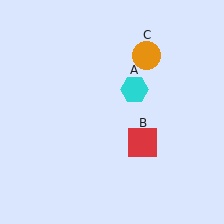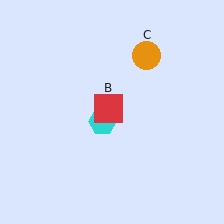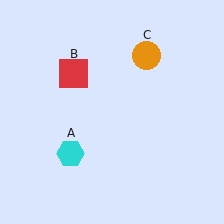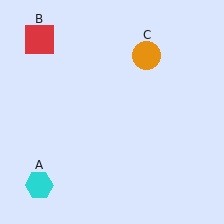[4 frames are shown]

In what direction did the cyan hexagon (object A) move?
The cyan hexagon (object A) moved down and to the left.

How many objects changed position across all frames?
2 objects changed position: cyan hexagon (object A), red square (object B).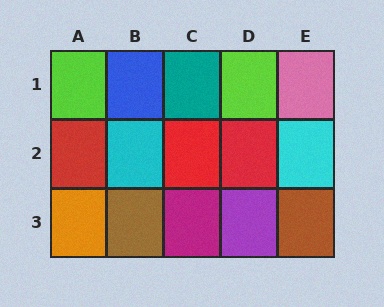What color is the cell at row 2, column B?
Cyan.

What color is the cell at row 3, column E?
Brown.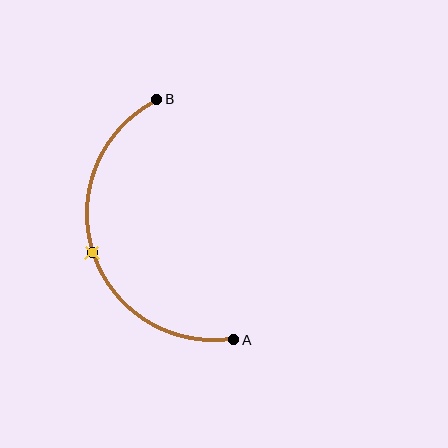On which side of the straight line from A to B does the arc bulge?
The arc bulges to the left of the straight line connecting A and B.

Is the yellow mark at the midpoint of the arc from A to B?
Yes. The yellow mark lies on the arc at equal arc-length from both A and B — it is the arc midpoint.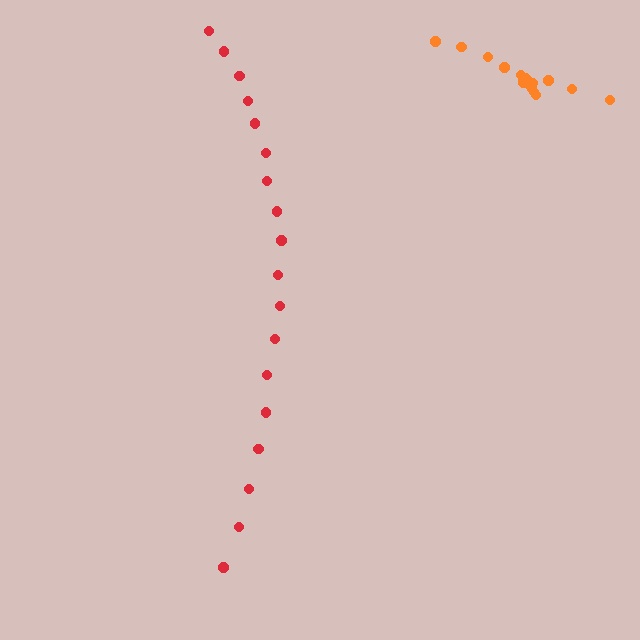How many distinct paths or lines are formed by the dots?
There are 2 distinct paths.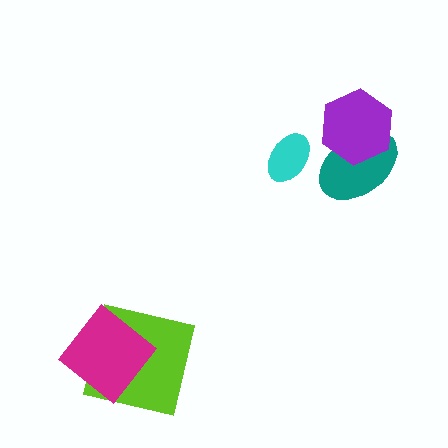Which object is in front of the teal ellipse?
The purple hexagon is in front of the teal ellipse.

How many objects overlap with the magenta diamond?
1 object overlaps with the magenta diamond.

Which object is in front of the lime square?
The magenta diamond is in front of the lime square.